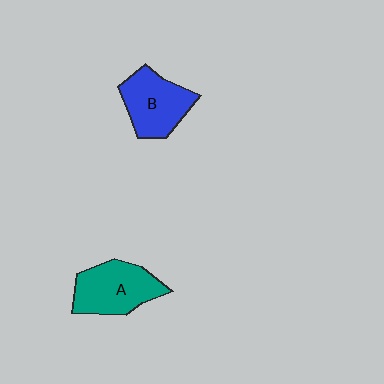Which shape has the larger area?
Shape A (teal).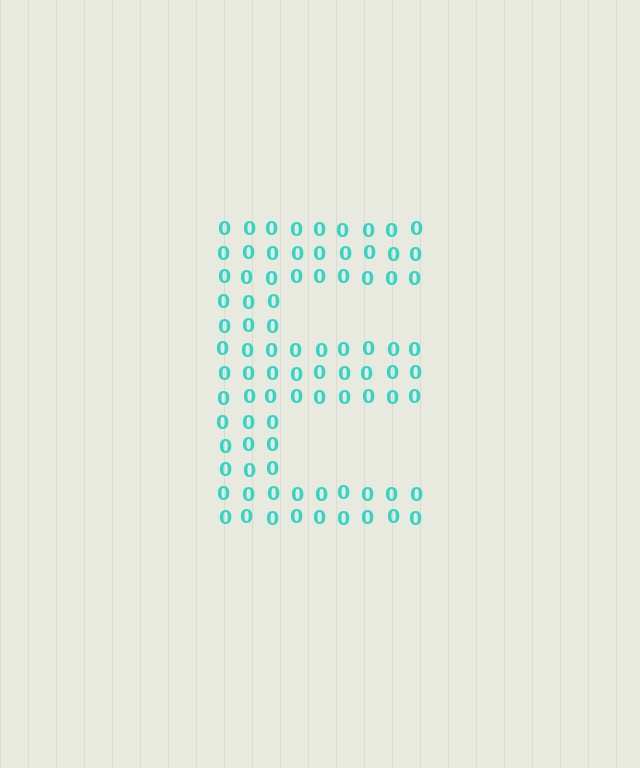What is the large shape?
The large shape is the letter E.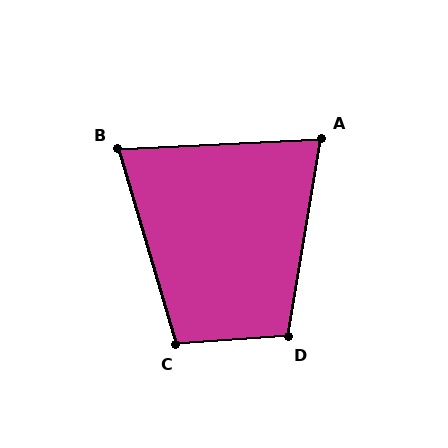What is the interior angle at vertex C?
Approximately 102 degrees (obtuse).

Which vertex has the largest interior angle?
D, at approximately 103 degrees.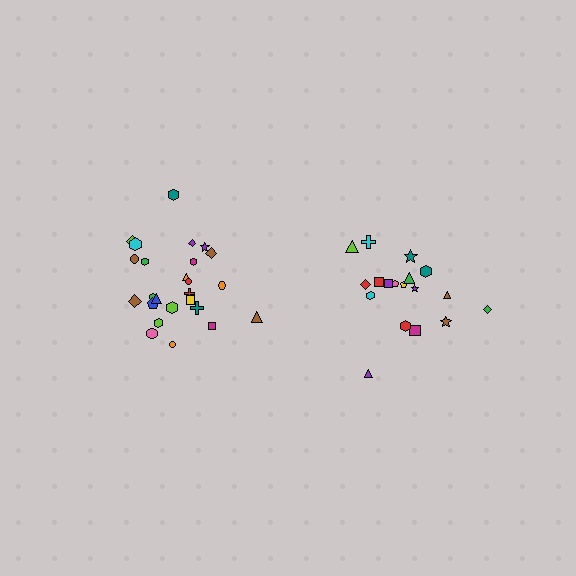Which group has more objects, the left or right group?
The left group.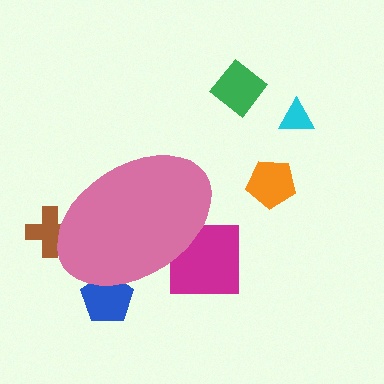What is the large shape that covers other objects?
A pink ellipse.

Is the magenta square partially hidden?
Yes, the magenta square is partially hidden behind the pink ellipse.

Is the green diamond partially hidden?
No, the green diamond is fully visible.